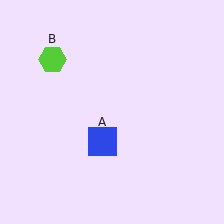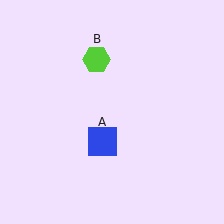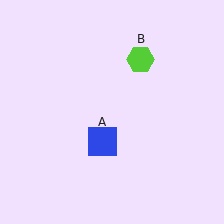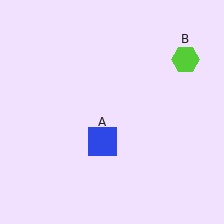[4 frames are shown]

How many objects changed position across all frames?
1 object changed position: lime hexagon (object B).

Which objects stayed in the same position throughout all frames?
Blue square (object A) remained stationary.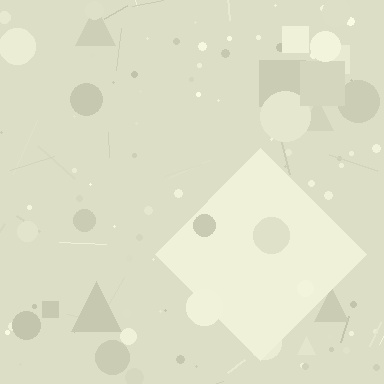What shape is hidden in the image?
A diamond is hidden in the image.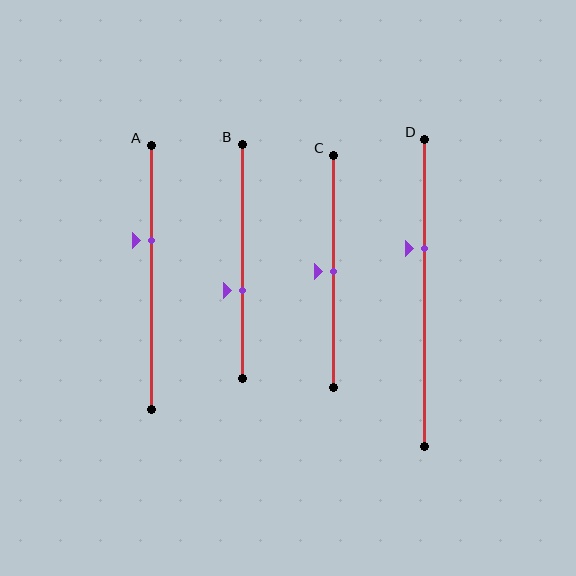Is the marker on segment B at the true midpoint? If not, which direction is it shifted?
No, the marker on segment B is shifted downward by about 12% of the segment length.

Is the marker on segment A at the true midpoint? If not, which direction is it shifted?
No, the marker on segment A is shifted upward by about 14% of the segment length.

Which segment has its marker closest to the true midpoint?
Segment C has its marker closest to the true midpoint.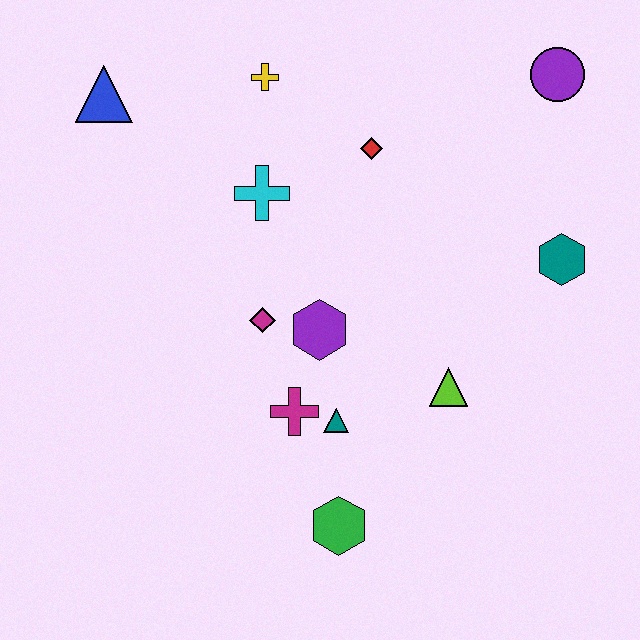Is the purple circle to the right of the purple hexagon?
Yes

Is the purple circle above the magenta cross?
Yes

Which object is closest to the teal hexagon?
The lime triangle is closest to the teal hexagon.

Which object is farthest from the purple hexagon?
The purple circle is farthest from the purple hexagon.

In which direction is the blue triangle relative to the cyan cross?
The blue triangle is to the left of the cyan cross.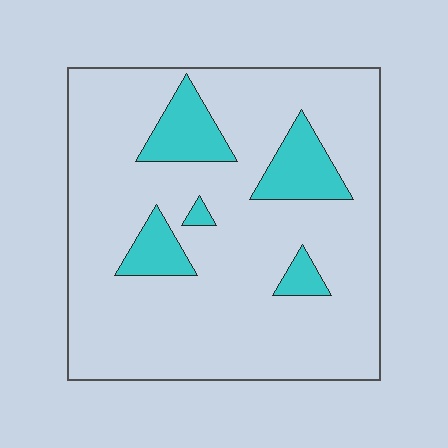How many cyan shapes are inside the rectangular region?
5.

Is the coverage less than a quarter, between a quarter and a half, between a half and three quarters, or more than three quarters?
Less than a quarter.